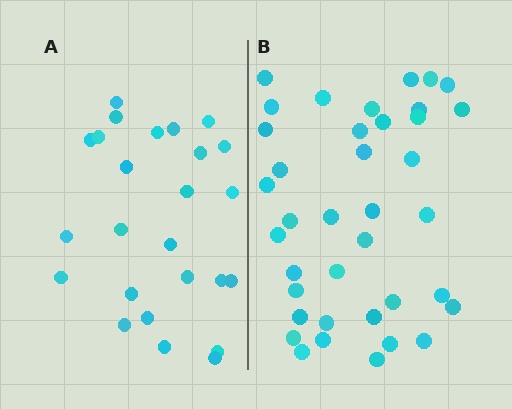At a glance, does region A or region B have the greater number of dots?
Region B (the right region) has more dots.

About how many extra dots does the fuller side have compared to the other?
Region B has approximately 15 more dots than region A.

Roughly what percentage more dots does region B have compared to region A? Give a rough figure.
About 50% more.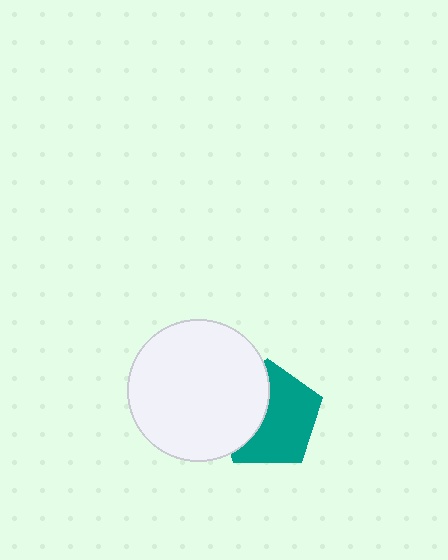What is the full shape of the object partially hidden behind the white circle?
The partially hidden object is a teal pentagon.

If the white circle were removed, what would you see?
You would see the complete teal pentagon.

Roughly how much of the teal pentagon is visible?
About half of it is visible (roughly 61%).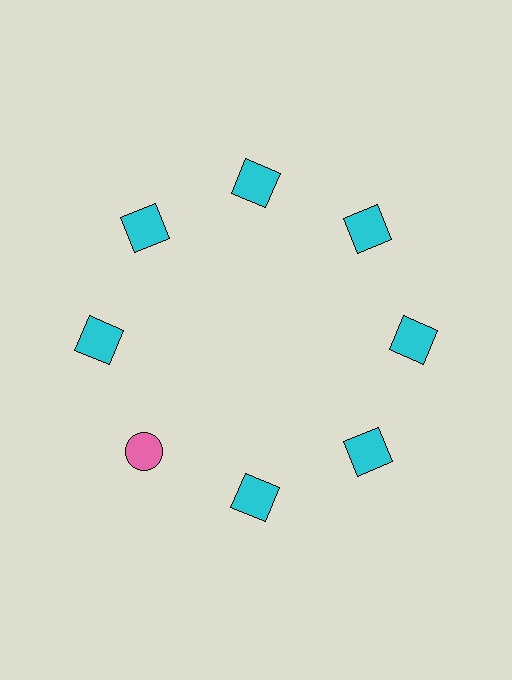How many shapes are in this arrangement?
There are 8 shapes arranged in a ring pattern.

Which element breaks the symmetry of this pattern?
The pink circle at roughly the 8 o'clock position breaks the symmetry. All other shapes are cyan squares.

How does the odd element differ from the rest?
It differs in both color (pink instead of cyan) and shape (circle instead of square).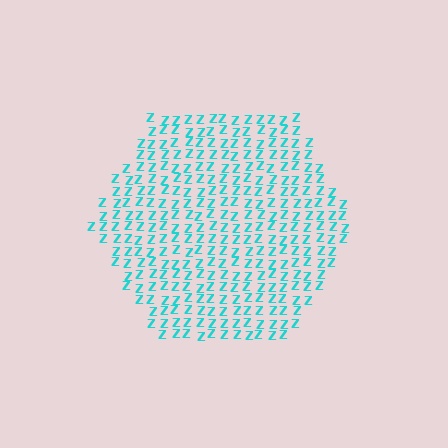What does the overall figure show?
The overall figure shows a hexagon.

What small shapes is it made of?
It is made of small letter Z's.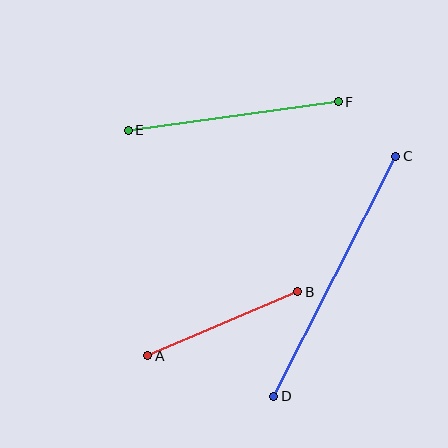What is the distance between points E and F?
The distance is approximately 212 pixels.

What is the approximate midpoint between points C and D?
The midpoint is at approximately (335, 276) pixels.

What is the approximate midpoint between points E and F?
The midpoint is at approximately (233, 116) pixels.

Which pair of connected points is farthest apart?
Points C and D are farthest apart.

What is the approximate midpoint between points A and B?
The midpoint is at approximately (223, 324) pixels.